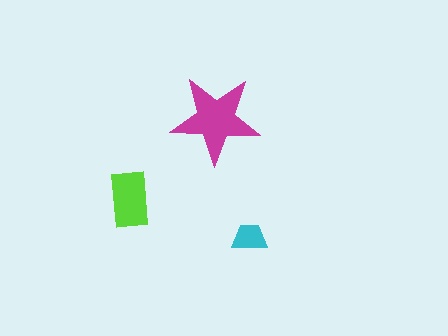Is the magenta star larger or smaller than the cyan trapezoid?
Larger.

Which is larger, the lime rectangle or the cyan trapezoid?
The lime rectangle.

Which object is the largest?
The magenta star.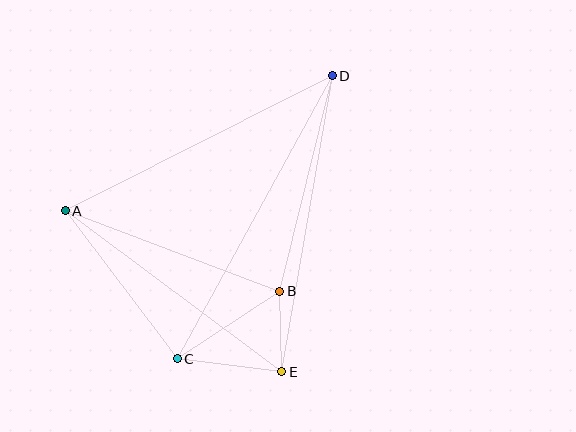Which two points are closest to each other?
Points B and E are closest to each other.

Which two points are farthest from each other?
Points C and D are farthest from each other.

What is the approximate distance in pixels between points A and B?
The distance between A and B is approximately 229 pixels.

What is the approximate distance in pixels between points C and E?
The distance between C and E is approximately 106 pixels.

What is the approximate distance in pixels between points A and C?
The distance between A and C is approximately 185 pixels.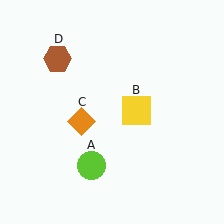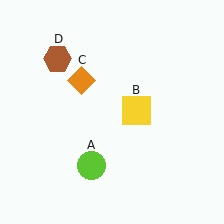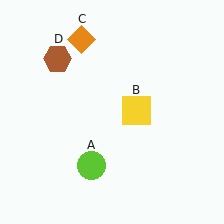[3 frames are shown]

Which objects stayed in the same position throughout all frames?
Lime circle (object A) and yellow square (object B) and brown hexagon (object D) remained stationary.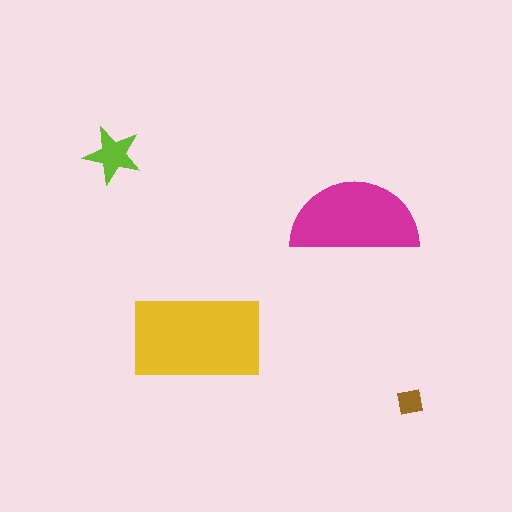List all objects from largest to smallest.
The yellow rectangle, the magenta semicircle, the lime star, the brown square.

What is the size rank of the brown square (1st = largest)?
4th.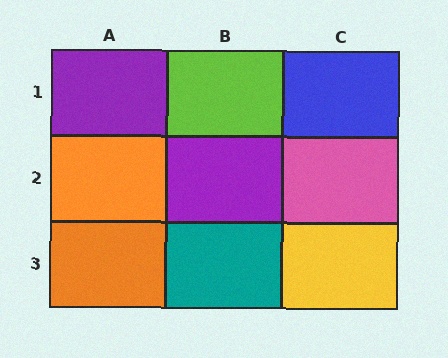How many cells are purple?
2 cells are purple.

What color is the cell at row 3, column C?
Yellow.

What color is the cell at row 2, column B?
Purple.